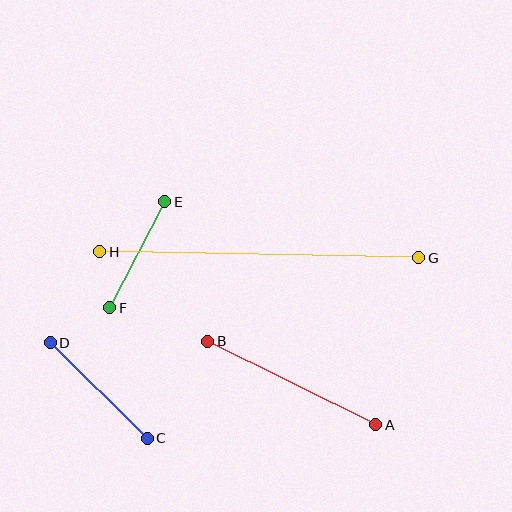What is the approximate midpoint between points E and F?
The midpoint is at approximately (137, 255) pixels.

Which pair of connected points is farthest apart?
Points G and H are farthest apart.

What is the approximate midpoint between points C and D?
The midpoint is at approximately (99, 390) pixels.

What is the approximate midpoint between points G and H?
The midpoint is at approximately (259, 255) pixels.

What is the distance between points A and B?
The distance is approximately 188 pixels.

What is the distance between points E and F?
The distance is approximately 120 pixels.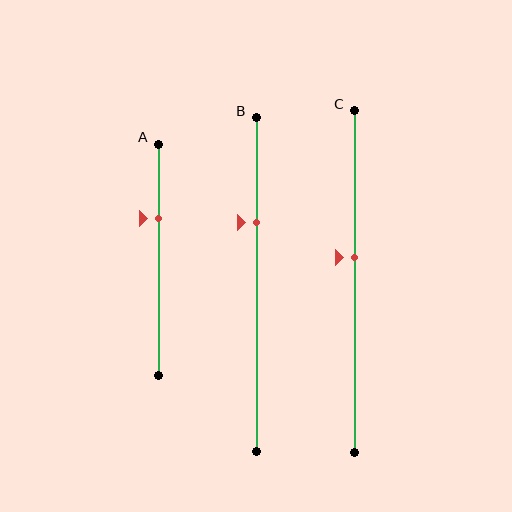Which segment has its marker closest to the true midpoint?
Segment C has its marker closest to the true midpoint.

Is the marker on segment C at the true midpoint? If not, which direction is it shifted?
No, the marker on segment C is shifted upward by about 7% of the segment length.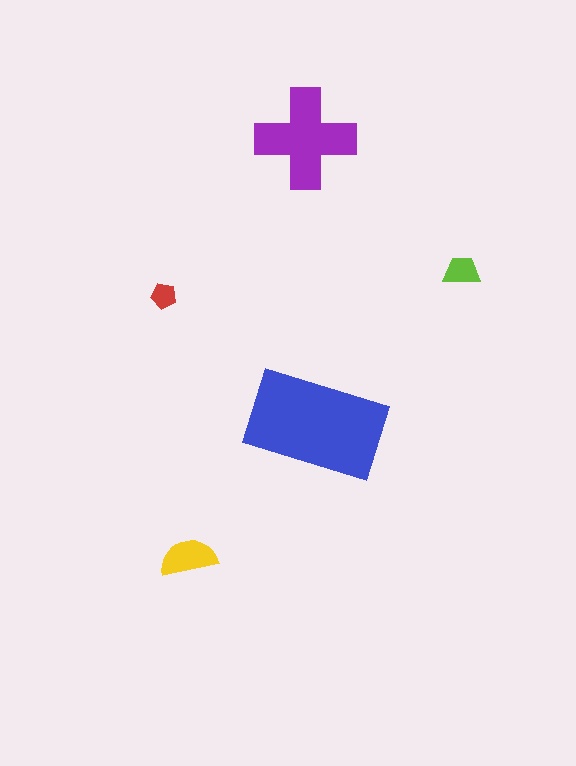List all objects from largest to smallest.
The blue rectangle, the purple cross, the yellow semicircle, the lime trapezoid, the red pentagon.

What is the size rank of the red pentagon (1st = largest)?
5th.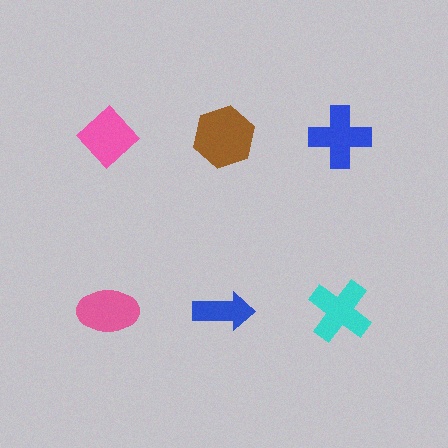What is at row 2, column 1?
A pink ellipse.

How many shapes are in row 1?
3 shapes.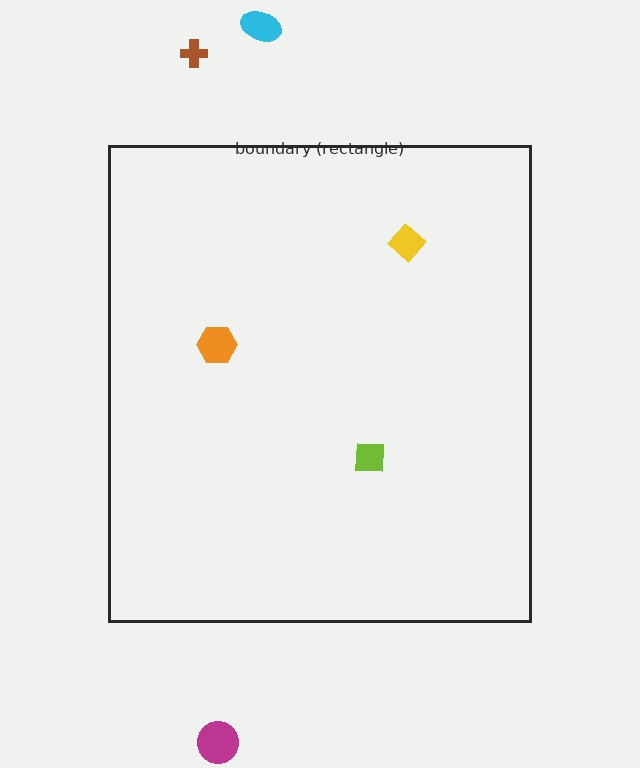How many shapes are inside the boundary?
3 inside, 3 outside.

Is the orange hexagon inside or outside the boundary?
Inside.